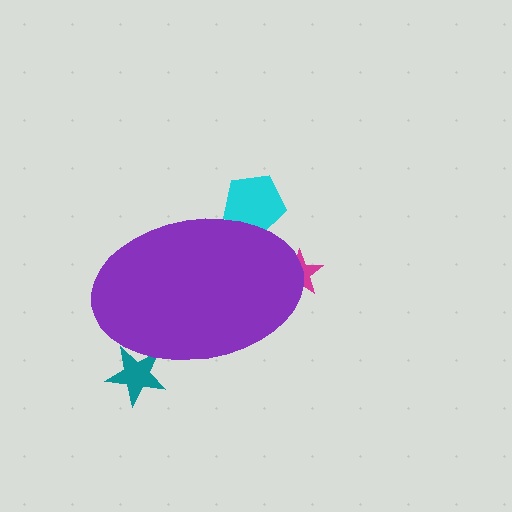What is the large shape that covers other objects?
A purple ellipse.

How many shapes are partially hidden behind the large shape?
3 shapes are partially hidden.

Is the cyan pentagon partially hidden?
Yes, the cyan pentagon is partially hidden behind the purple ellipse.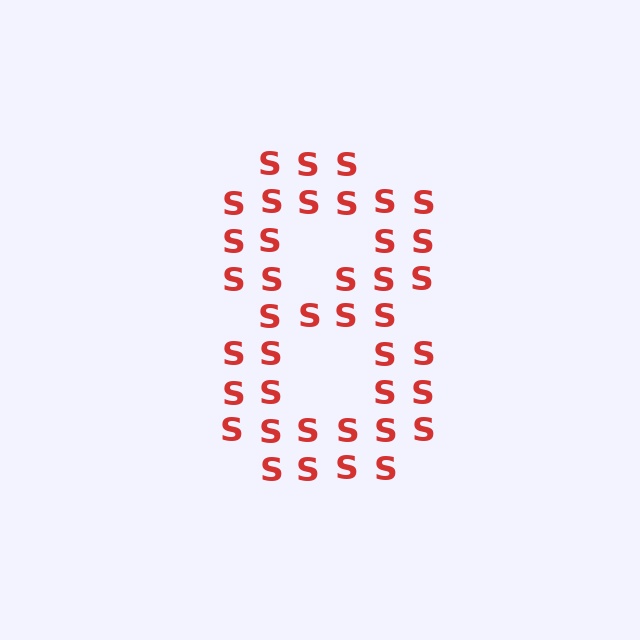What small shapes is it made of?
It is made of small letter S's.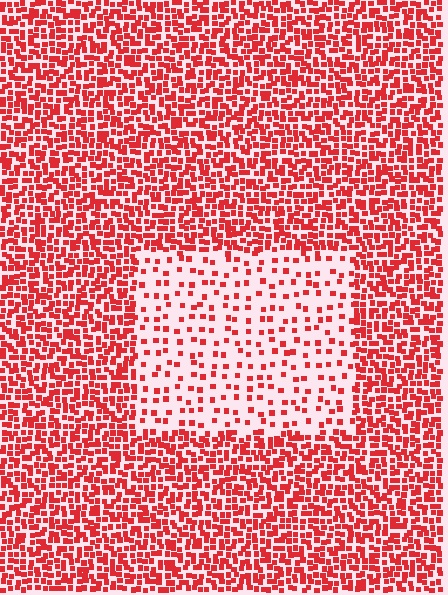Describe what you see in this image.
The image contains small red elements arranged at two different densities. A rectangle-shaped region is visible where the elements are less densely packed than the surrounding area.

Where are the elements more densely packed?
The elements are more densely packed outside the rectangle boundary.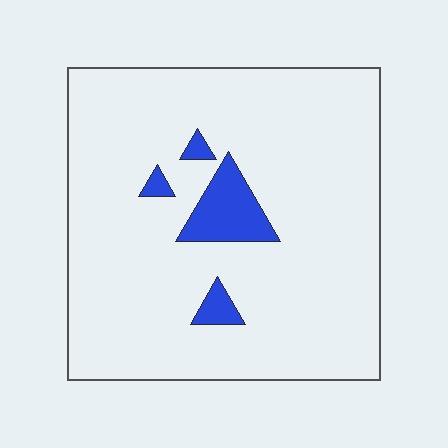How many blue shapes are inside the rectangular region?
4.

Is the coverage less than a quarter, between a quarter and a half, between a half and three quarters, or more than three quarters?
Less than a quarter.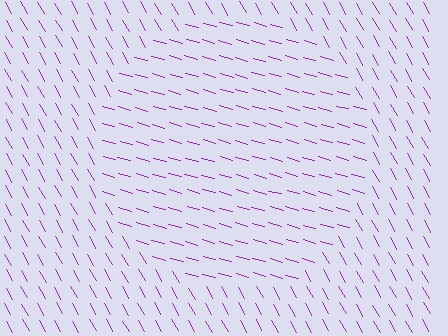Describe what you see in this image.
The image is filled with small purple line segments. A circle region in the image has lines oriented differently from the surrounding lines, creating a visible texture boundary.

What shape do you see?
I see a circle.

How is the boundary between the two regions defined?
The boundary is defined purely by a change in line orientation (approximately 45 degrees difference). All lines are the same color and thickness.